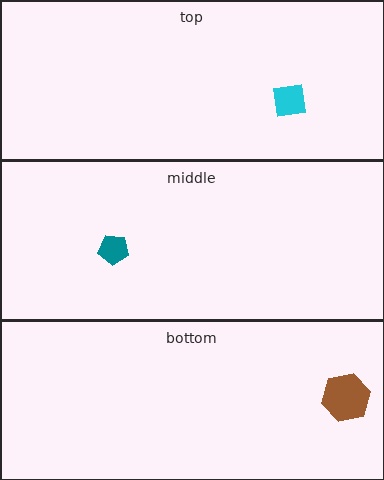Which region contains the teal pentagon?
The middle region.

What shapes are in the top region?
The cyan square.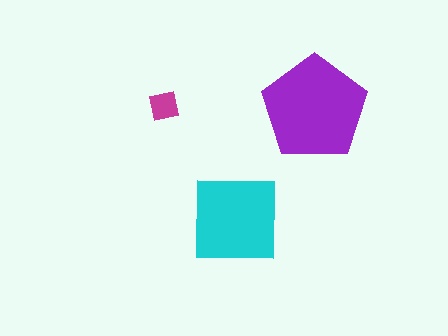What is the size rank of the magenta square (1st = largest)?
3rd.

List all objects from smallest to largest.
The magenta square, the cyan square, the purple pentagon.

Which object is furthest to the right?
The purple pentagon is rightmost.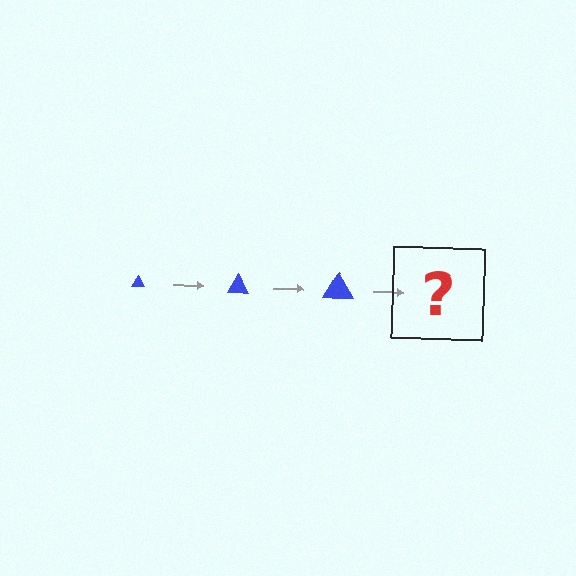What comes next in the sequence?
The next element should be a blue triangle, larger than the previous one.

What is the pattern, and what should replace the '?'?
The pattern is that the triangle gets progressively larger each step. The '?' should be a blue triangle, larger than the previous one.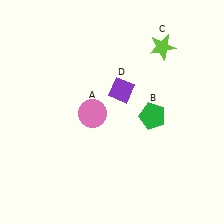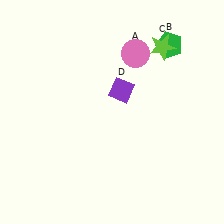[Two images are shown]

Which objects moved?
The objects that moved are: the pink circle (A), the green pentagon (B).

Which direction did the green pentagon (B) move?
The green pentagon (B) moved up.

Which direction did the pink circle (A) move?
The pink circle (A) moved up.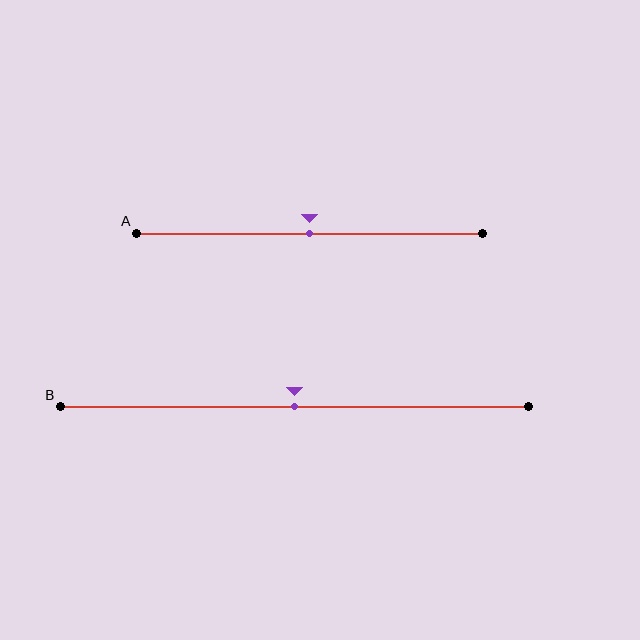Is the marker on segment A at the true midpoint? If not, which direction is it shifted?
Yes, the marker on segment A is at the true midpoint.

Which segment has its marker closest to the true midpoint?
Segment A has its marker closest to the true midpoint.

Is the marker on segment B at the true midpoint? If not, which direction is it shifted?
Yes, the marker on segment B is at the true midpoint.